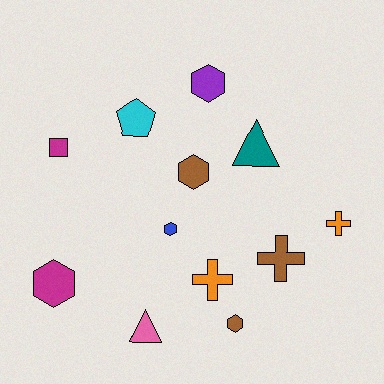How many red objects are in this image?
There are no red objects.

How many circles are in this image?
There are no circles.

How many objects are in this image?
There are 12 objects.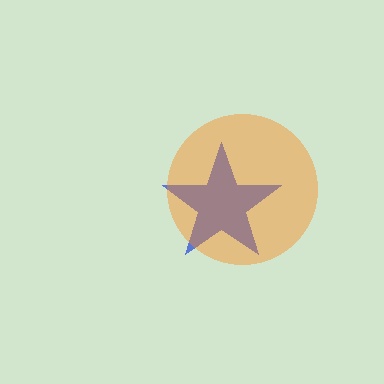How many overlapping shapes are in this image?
There are 2 overlapping shapes in the image.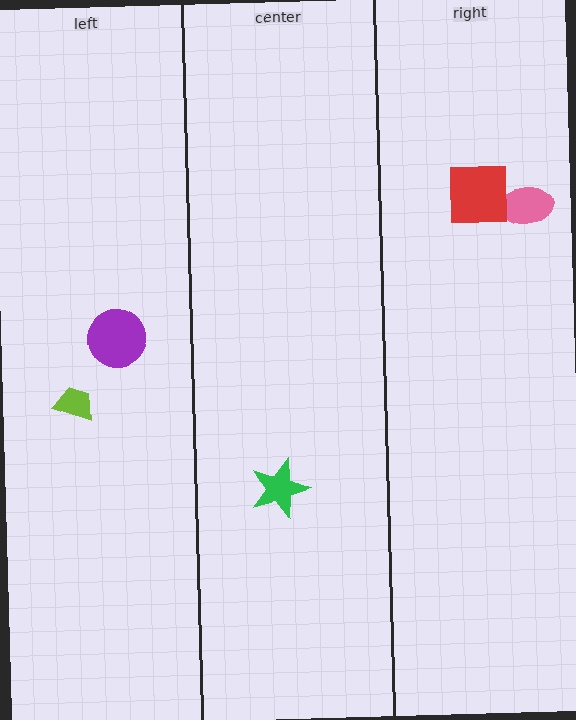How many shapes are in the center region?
1.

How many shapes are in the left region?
2.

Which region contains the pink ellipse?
The right region.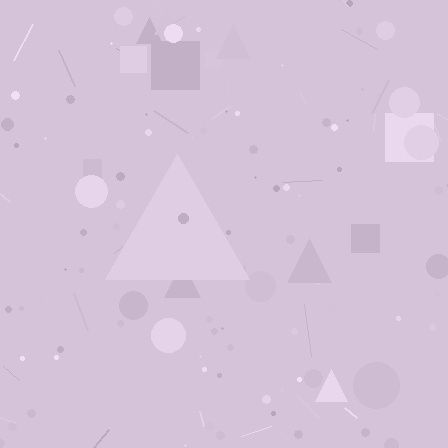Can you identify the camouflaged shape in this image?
The camouflaged shape is a triangle.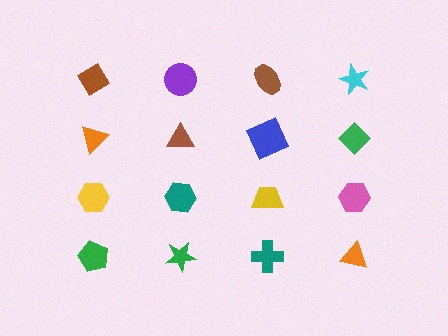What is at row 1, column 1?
A brown diamond.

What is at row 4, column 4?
An orange triangle.